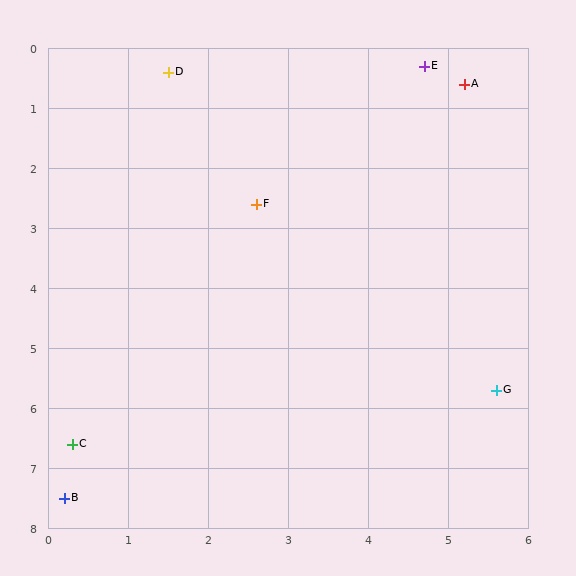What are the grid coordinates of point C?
Point C is at approximately (0.3, 6.6).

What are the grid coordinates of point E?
Point E is at approximately (4.7, 0.3).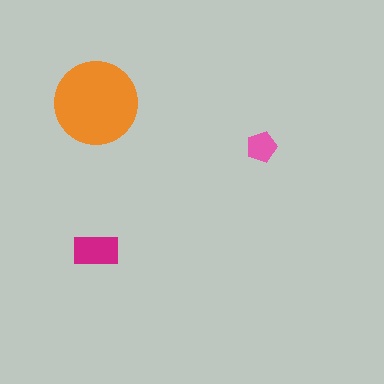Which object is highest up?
The orange circle is topmost.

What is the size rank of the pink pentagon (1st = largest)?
3rd.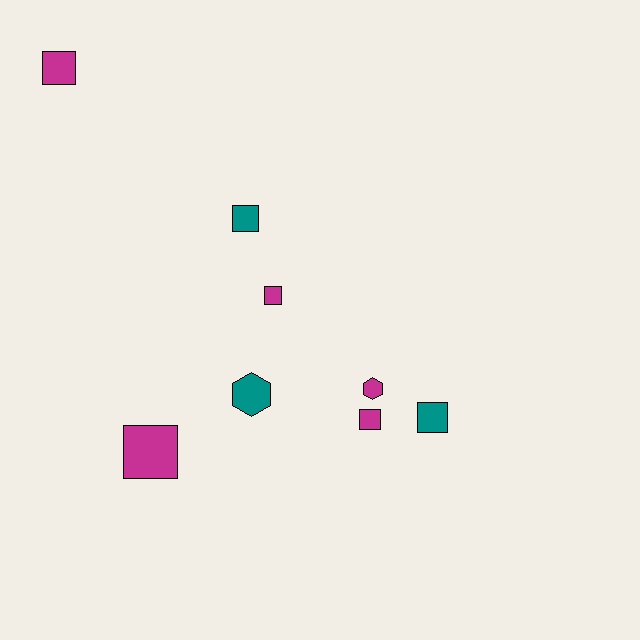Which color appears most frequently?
Magenta, with 5 objects.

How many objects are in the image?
There are 8 objects.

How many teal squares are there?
There are 2 teal squares.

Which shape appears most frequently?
Square, with 6 objects.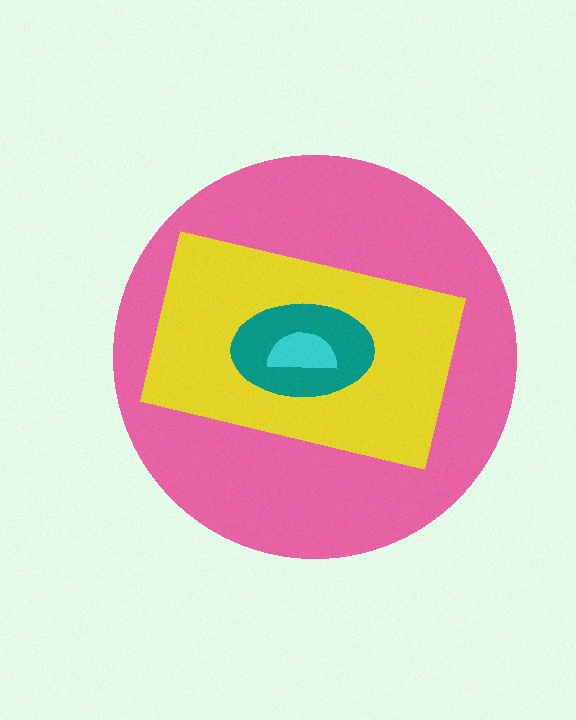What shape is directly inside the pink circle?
The yellow rectangle.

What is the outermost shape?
The pink circle.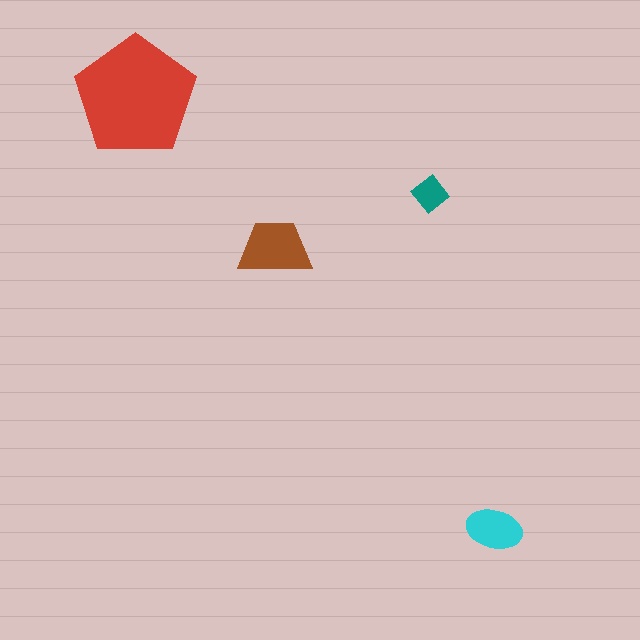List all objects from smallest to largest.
The teal diamond, the cyan ellipse, the brown trapezoid, the red pentagon.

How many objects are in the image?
There are 4 objects in the image.